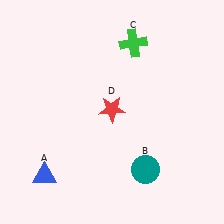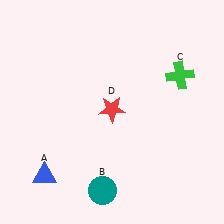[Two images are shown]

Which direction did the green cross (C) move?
The green cross (C) moved right.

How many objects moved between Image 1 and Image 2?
2 objects moved between the two images.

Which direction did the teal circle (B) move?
The teal circle (B) moved left.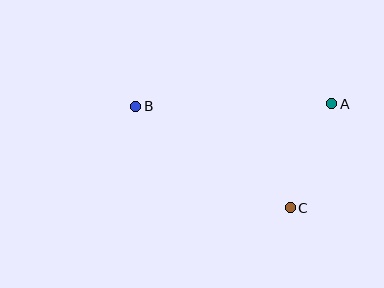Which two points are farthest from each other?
Points A and B are farthest from each other.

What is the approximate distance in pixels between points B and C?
The distance between B and C is approximately 185 pixels.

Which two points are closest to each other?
Points A and C are closest to each other.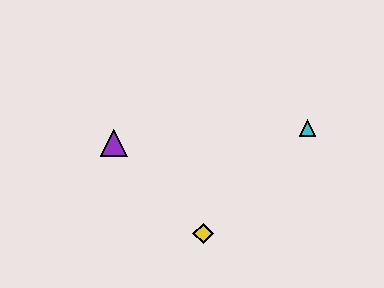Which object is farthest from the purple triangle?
The cyan triangle is farthest from the purple triangle.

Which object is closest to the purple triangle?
The yellow diamond is closest to the purple triangle.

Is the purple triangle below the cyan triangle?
Yes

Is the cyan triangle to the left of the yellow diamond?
No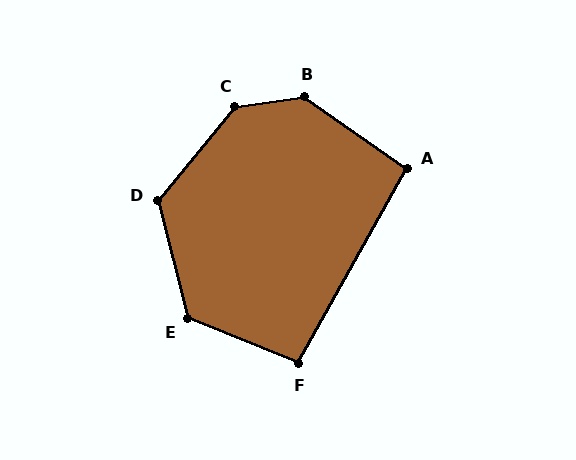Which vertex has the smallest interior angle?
A, at approximately 96 degrees.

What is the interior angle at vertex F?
Approximately 97 degrees (obtuse).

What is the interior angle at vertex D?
Approximately 126 degrees (obtuse).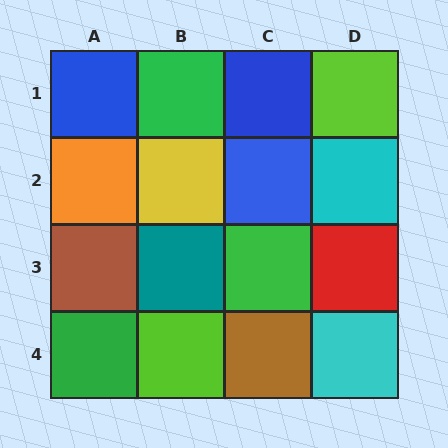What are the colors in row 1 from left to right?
Blue, green, blue, lime.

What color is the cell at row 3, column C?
Green.